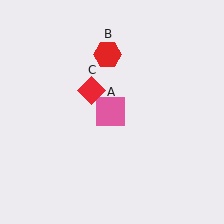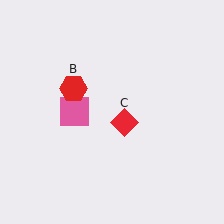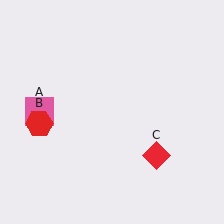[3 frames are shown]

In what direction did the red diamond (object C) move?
The red diamond (object C) moved down and to the right.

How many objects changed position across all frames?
3 objects changed position: pink square (object A), red hexagon (object B), red diamond (object C).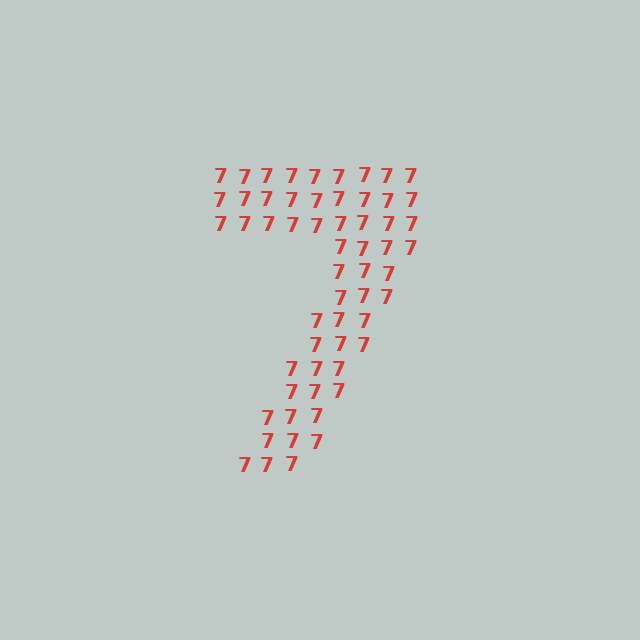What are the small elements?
The small elements are digit 7's.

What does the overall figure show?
The overall figure shows the digit 7.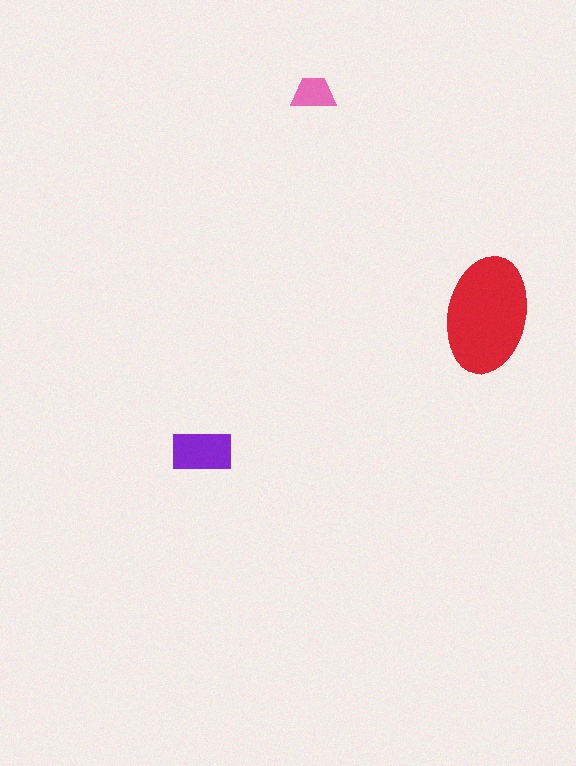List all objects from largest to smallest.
The red ellipse, the purple rectangle, the pink trapezoid.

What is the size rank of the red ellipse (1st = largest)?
1st.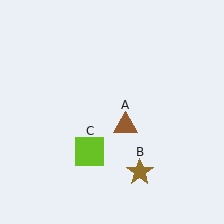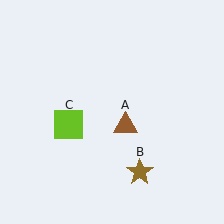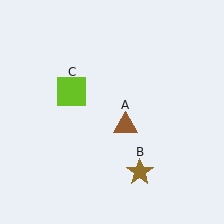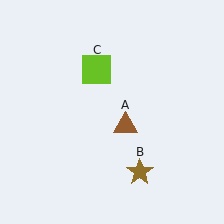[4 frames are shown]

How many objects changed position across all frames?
1 object changed position: lime square (object C).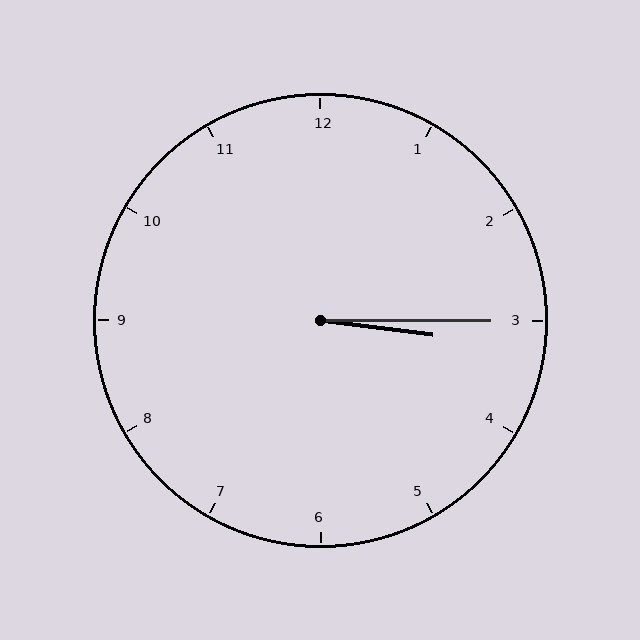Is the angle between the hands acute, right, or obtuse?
It is acute.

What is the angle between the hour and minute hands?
Approximately 8 degrees.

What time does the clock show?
3:15.